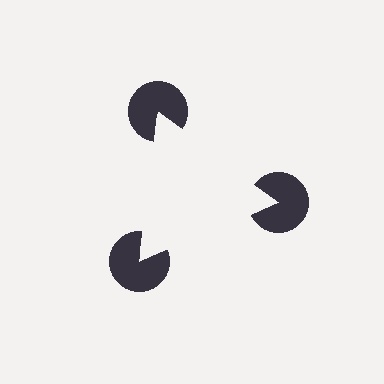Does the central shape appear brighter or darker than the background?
It typically appears slightly brighter than the background, even though no actual brightness change is drawn.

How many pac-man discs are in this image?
There are 3 — one at each vertex of the illusory triangle.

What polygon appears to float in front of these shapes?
An illusory triangle — its edges are inferred from the aligned wedge cuts in the pac-man discs, not physically drawn.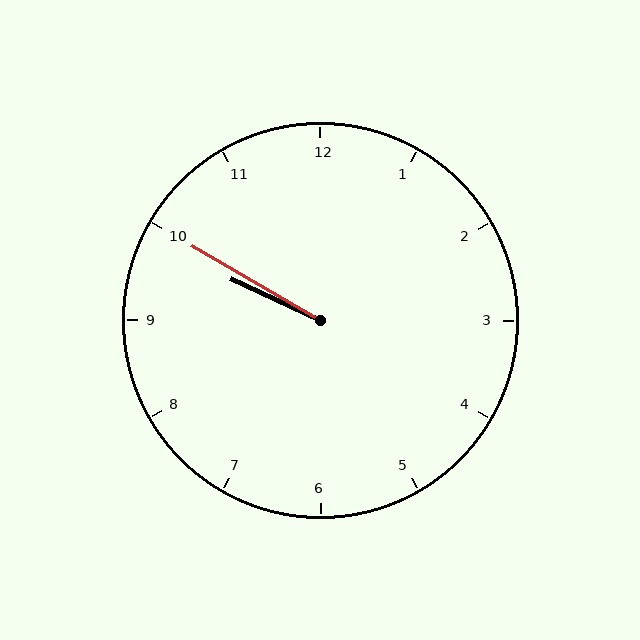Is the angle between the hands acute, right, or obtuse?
It is acute.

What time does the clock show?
9:50.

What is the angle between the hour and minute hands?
Approximately 5 degrees.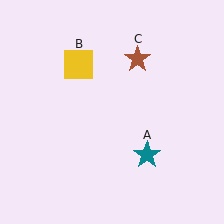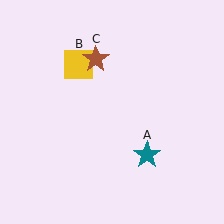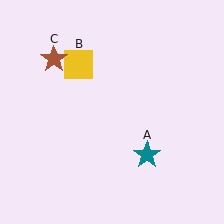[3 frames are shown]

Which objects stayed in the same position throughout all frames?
Teal star (object A) and yellow square (object B) remained stationary.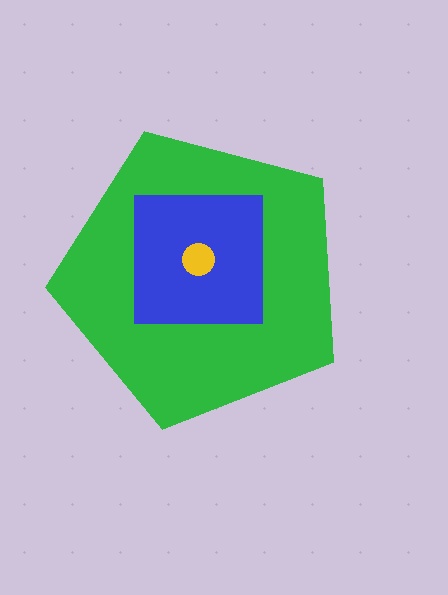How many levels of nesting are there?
3.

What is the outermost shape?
The green pentagon.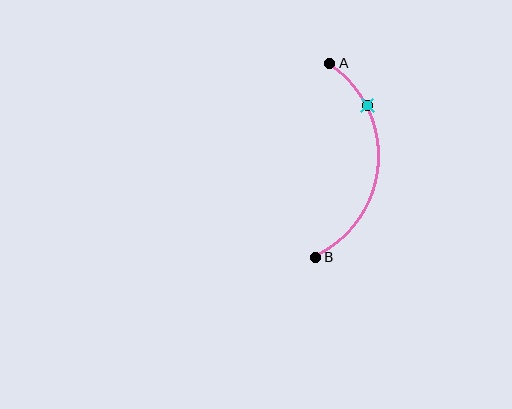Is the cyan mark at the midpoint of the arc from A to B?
No. The cyan mark lies on the arc but is closer to endpoint A. The arc midpoint would be at the point on the curve equidistant along the arc from both A and B.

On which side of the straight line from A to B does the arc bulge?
The arc bulges to the right of the straight line connecting A and B.